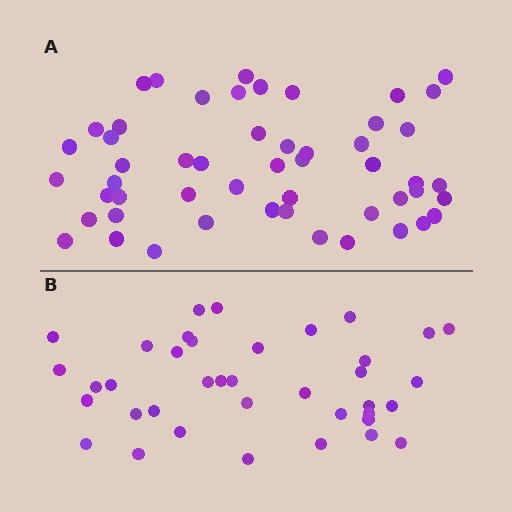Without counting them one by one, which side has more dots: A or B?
Region A (the top region) has more dots.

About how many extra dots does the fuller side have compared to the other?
Region A has approximately 15 more dots than region B.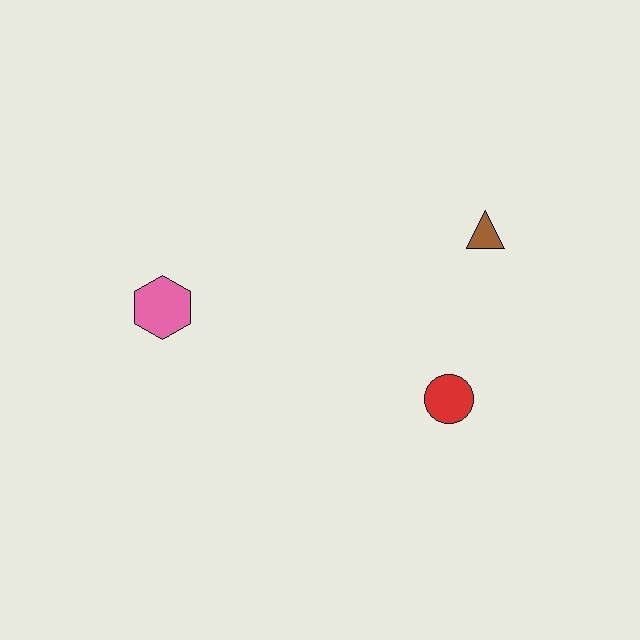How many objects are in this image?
There are 3 objects.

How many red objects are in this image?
There is 1 red object.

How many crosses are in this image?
There are no crosses.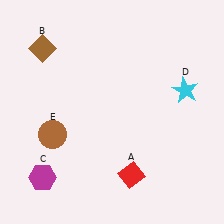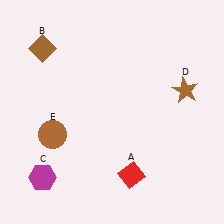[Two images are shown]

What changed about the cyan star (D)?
In Image 1, D is cyan. In Image 2, it changed to brown.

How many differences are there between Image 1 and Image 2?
There is 1 difference between the two images.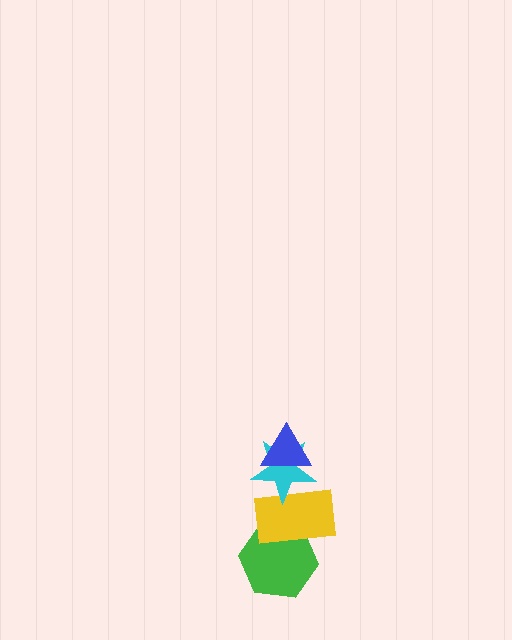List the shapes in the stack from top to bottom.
From top to bottom: the blue triangle, the cyan star, the yellow rectangle, the green hexagon.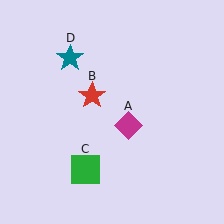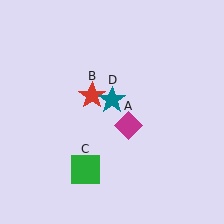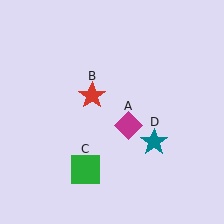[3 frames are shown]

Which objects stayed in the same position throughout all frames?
Magenta diamond (object A) and red star (object B) and green square (object C) remained stationary.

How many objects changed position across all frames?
1 object changed position: teal star (object D).